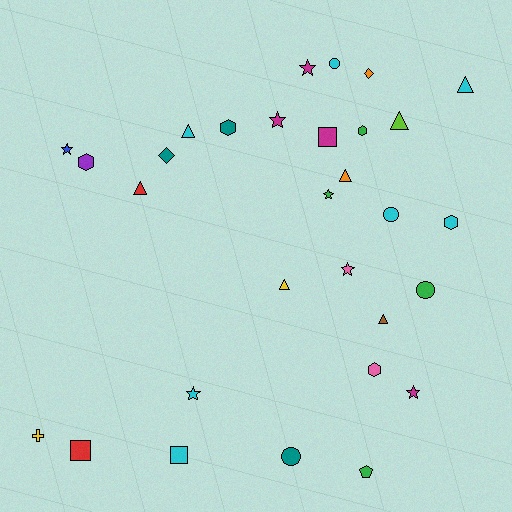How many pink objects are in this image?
There are 2 pink objects.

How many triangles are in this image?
There are 7 triangles.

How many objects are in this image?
There are 30 objects.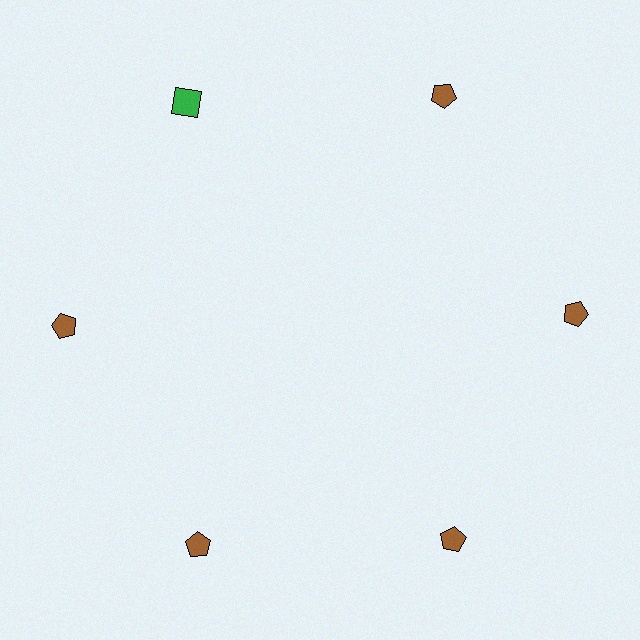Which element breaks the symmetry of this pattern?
The green square at roughly the 11 o'clock position breaks the symmetry. All other shapes are brown pentagons.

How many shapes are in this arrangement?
There are 6 shapes arranged in a ring pattern.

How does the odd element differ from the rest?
It differs in both color (green instead of brown) and shape (square instead of pentagon).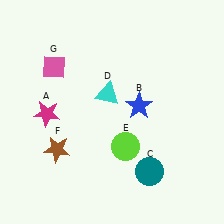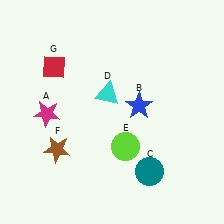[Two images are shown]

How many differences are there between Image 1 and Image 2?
There is 1 difference between the two images.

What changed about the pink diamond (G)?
In Image 1, G is pink. In Image 2, it changed to red.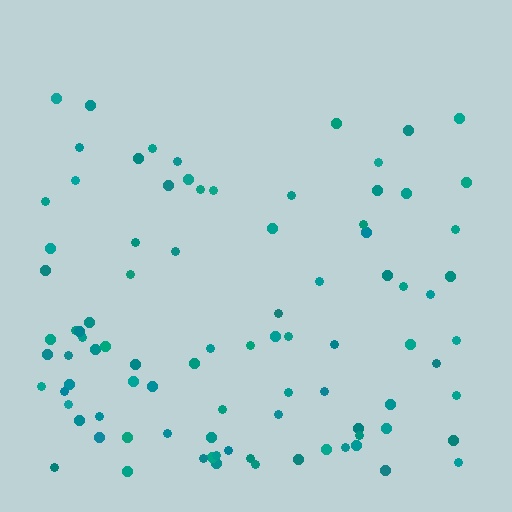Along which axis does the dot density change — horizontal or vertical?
Vertical.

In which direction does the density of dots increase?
From top to bottom, with the bottom side densest.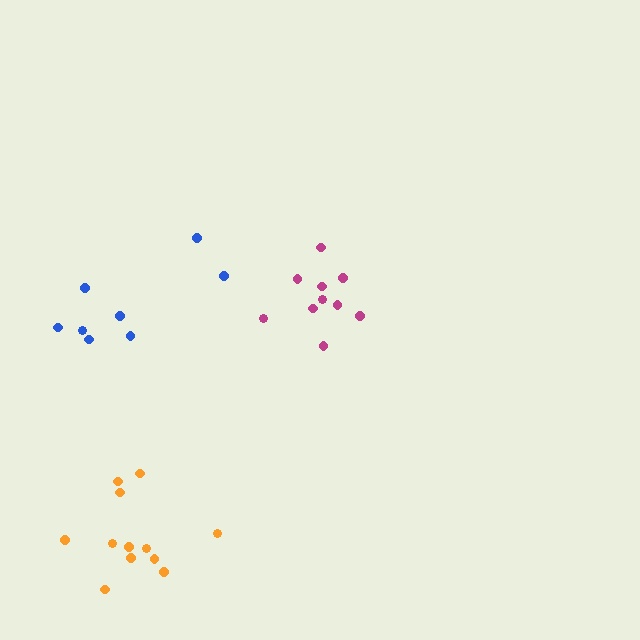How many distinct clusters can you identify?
There are 3 distinct clusters.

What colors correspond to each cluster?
The clusters are colored: magenta, orange, blue.